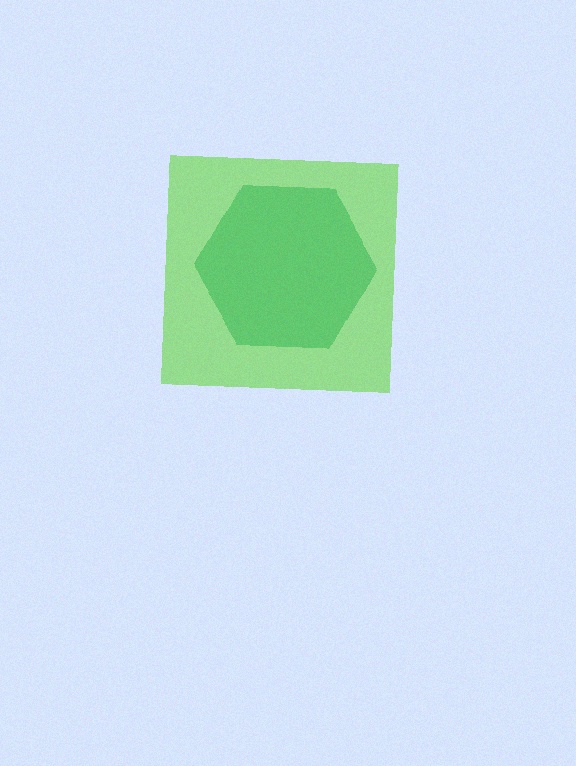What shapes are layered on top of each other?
The layered shapes are: a teal hexagon, a lime square.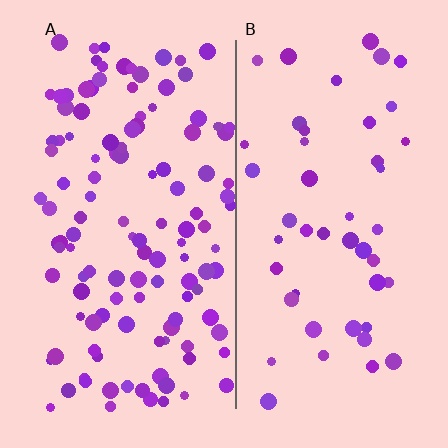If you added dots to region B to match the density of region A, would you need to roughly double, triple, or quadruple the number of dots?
Approximately triple.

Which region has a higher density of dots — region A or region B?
A (the left).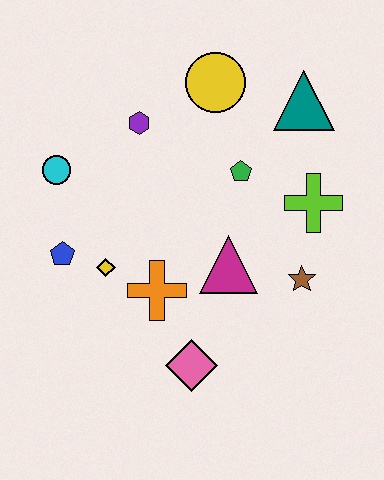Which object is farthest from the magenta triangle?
The cyan circle is farthest from the magenta triangle.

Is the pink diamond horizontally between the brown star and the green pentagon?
No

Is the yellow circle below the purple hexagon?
No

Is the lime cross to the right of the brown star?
Yes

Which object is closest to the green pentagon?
The lime cross is closest to the green pentagon.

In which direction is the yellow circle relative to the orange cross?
The yellow circle is above the orange cross.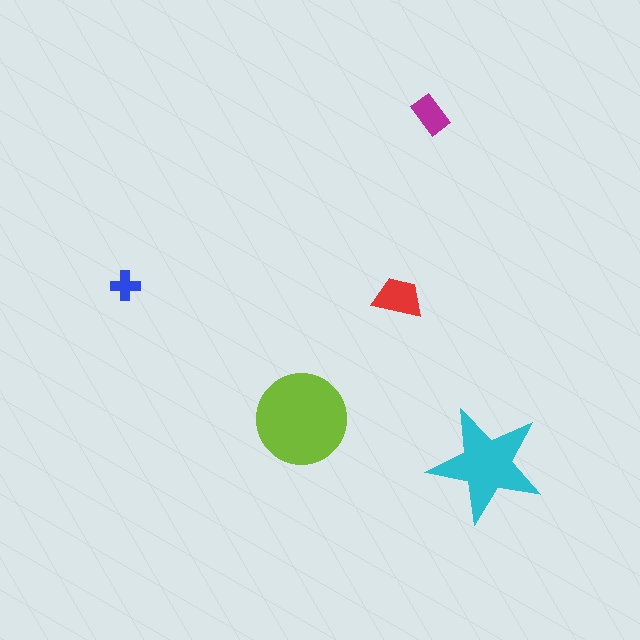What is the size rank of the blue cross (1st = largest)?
5th.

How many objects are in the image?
There are 5 objects in the image.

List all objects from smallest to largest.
The blue cross, the magenta rectangle, the red trapezoid, the cyan star, the lime circle.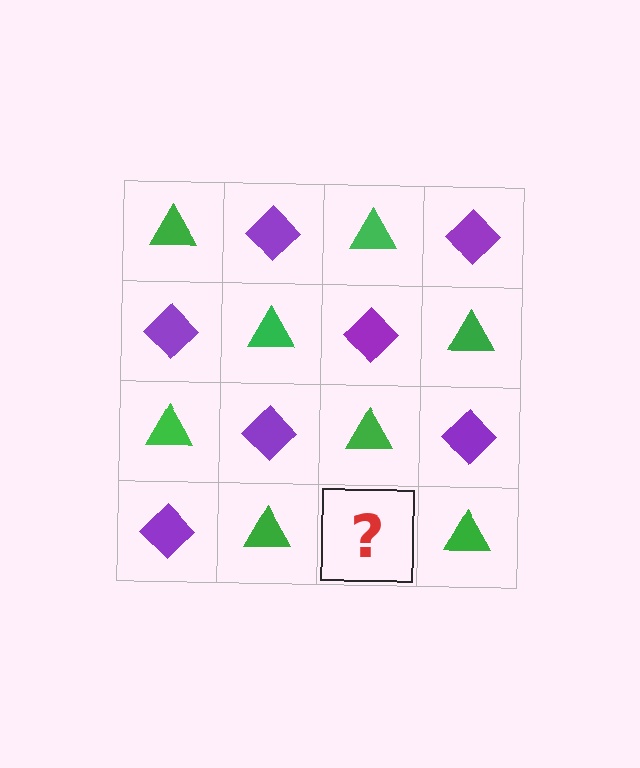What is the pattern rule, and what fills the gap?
The rule is that it alternates green triangle and purple diamond in a checkerboard pattern. The gap should be filled with a purple diamond.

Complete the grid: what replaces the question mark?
The question mark should be replaced with a purple diamond.